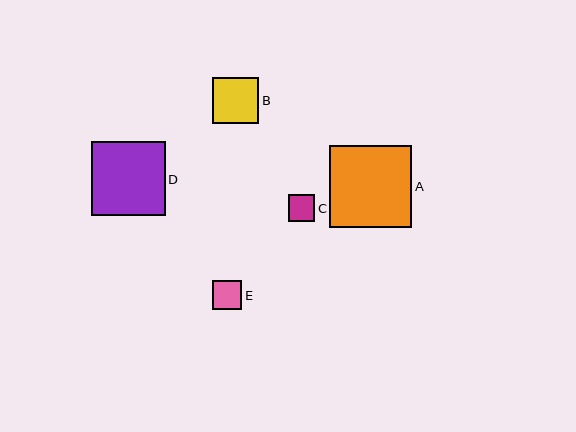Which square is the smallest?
Square C is the smallest with a size of approximately 26 pixels.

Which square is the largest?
Square A is the largest with a size of approximately 82 pixels.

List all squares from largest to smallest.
From largest to smallest: A, D, B, E, C.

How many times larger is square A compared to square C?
Square A is approximately 3.1 times the size of square C.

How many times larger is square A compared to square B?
Square A is approximately 1.8 times the size of square B.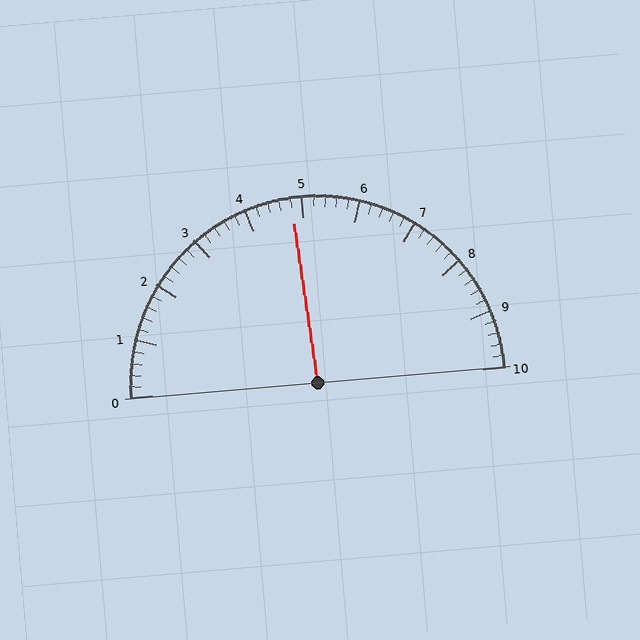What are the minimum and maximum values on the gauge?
The gauge ranges from 0 to 10.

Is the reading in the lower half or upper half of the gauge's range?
The reading is in the lower half of the range (0 to 10).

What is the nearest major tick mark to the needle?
The nearest major tick mark is 5.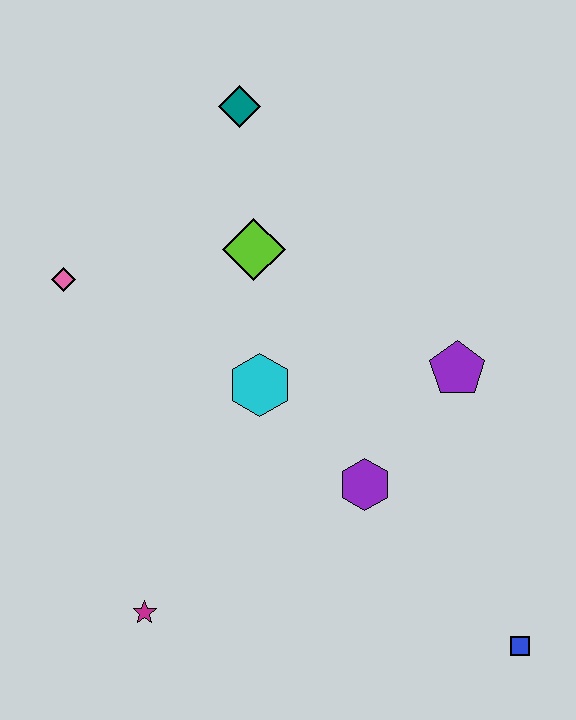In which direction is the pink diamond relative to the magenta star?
The pink diamond is above the magenta star.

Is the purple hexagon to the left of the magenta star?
No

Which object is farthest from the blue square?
The teal diamond is farthest from the blue square.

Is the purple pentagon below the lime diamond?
Yes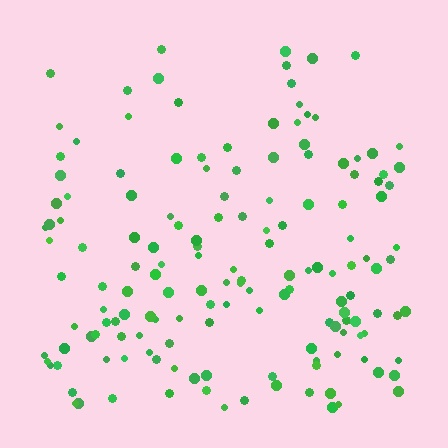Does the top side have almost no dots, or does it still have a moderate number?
Still a moderate number, just noticeably fewer than the bottom.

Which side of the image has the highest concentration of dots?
The bottom.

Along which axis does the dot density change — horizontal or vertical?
Vertical.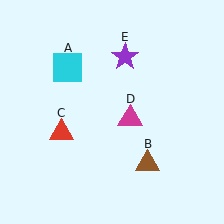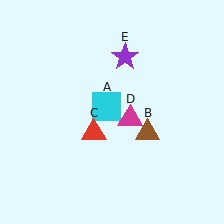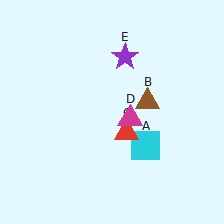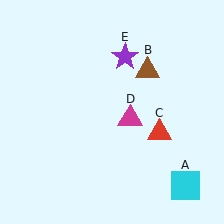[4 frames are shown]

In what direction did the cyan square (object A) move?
The cyan square (object A) moved down and to the right.